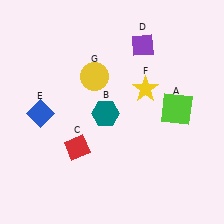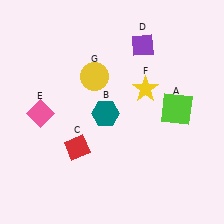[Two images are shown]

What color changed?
The diamond (E) changed from blue in Image 1 to pink in Image 2.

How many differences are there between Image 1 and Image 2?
There is 1 difference between the two images.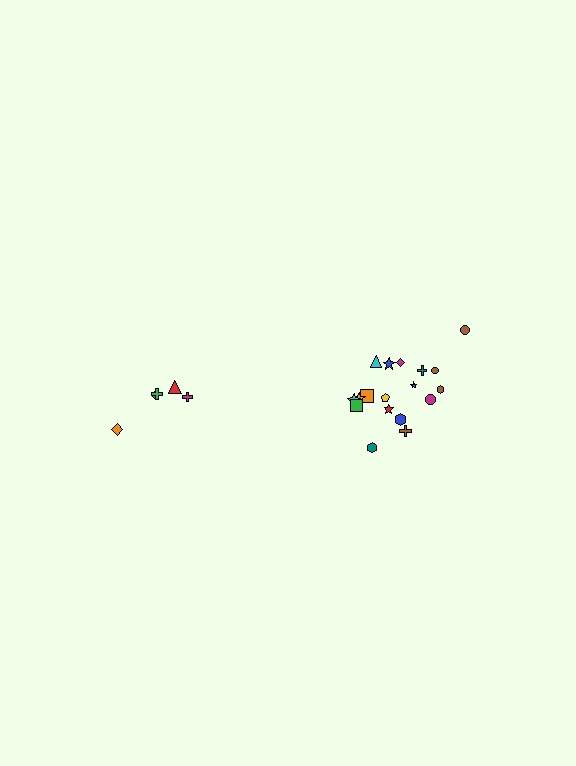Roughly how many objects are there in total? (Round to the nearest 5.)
Roughly 25 objects in total.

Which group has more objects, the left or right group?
The right group.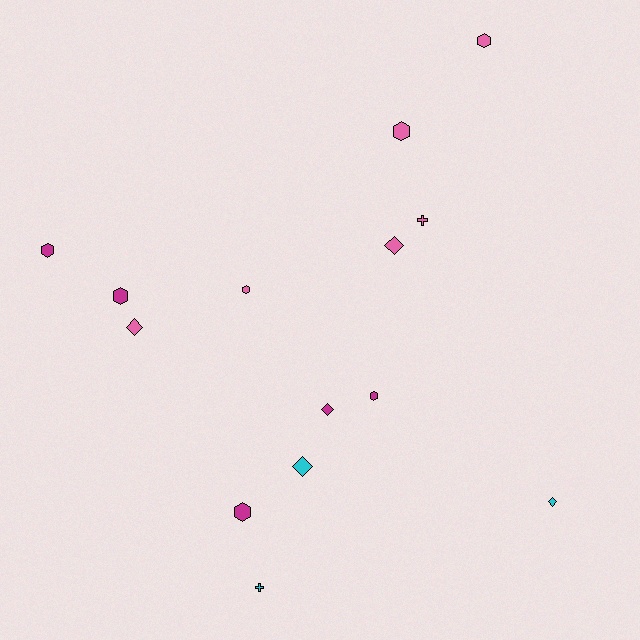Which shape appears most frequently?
Hexagon, with 7 objects.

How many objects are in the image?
There are 14 objects.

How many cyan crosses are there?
There is 1 cyan cross.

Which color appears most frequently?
Pink, with 6 objects.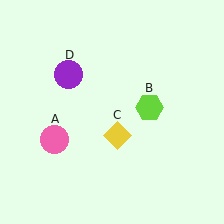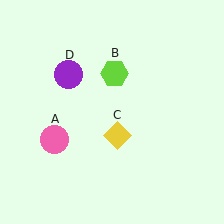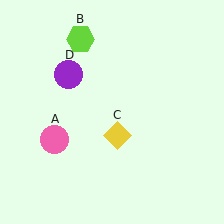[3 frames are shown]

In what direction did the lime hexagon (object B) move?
The lime hexagon (object B) moved up and to the left.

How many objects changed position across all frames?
1 object changed position: lime hexagon (object B).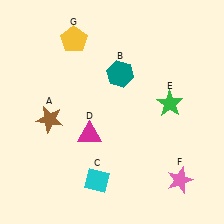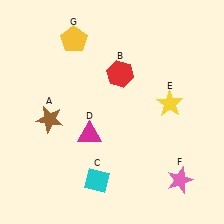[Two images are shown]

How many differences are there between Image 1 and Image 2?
There are 2 differences between the two images.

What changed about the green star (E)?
In Image 1, E is green. In Image 2, it changed to yellow.